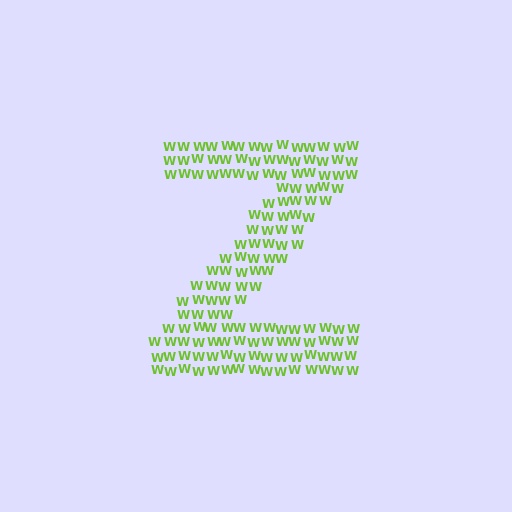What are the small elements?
The small elements are letter W's.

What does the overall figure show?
The overall figure shows the letter Z.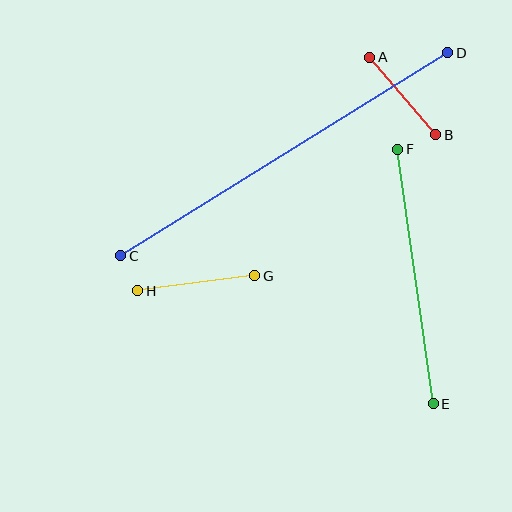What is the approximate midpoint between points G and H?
The midpoint is at approximately (196, 283) pixels.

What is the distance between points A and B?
The distance is approximately 102 pixels.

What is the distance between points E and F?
The distance is approximately 257 pixels.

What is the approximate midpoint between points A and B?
The midpoint is at approximately (403, 96) pixels.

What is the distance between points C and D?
The distance is approximately 385 pixels.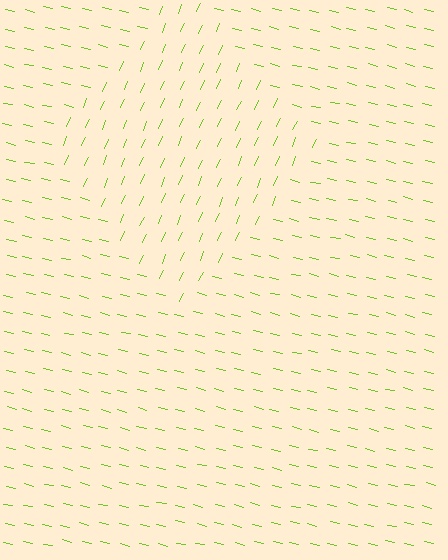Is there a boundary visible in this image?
Yes, there is a texture boundary formed by a change in line orientation.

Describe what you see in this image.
The image is filled with small lime line segments. A diamond region in the image has lines oriented differently from the surrounding lines, creating a visible texture boundary.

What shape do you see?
I see a diamond.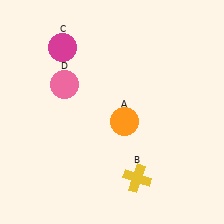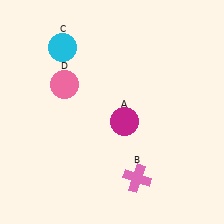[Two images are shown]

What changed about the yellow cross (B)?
In Image 1, B is yellow. In Image 2, it changed to pink.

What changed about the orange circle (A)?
In Image 1, A is orange. In Image 2, it changed to magenta.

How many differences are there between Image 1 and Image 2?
There are 3 differences between the two images.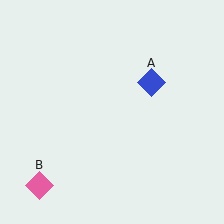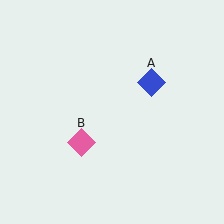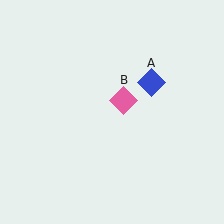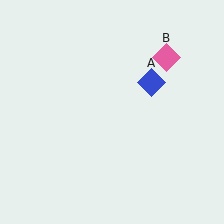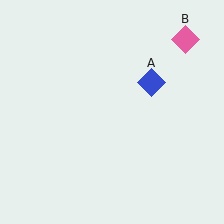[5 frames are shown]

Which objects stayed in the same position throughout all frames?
Blue diamond (object A) remained stationary.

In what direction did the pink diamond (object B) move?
The pink diamond (object B) moved up and to the right.